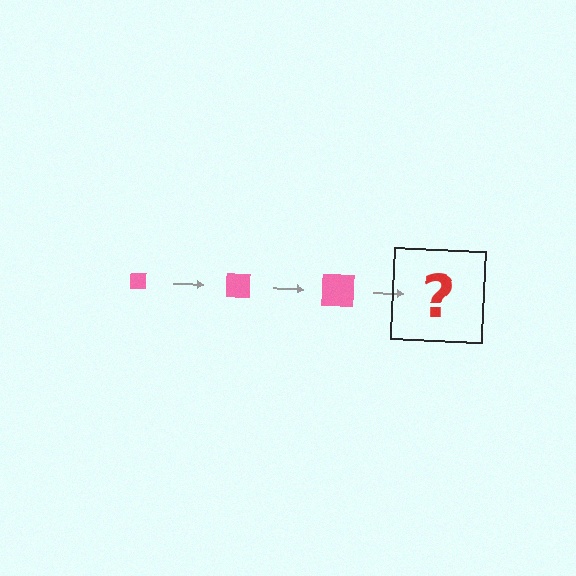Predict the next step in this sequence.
The next step is a pink square, larger than the previous one.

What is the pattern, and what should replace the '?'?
The pattern is that the square gets progressively larger each step. The '?' should be a pink square, larger than the previous one.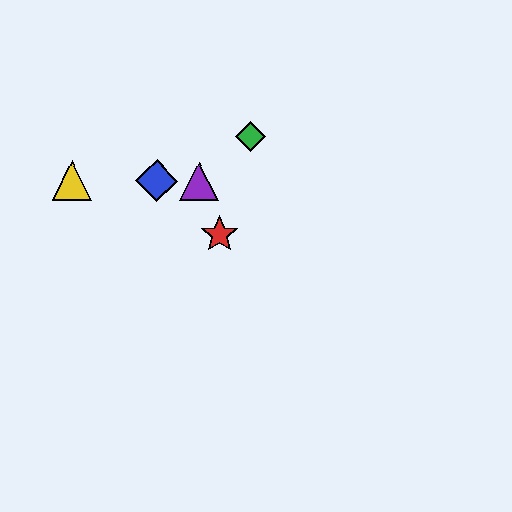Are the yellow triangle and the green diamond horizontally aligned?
No, the yellow triangle is at y≈181 and the green diamond is at y≈136.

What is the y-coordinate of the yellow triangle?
The yellow triangle is at y≈181.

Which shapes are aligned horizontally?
The blue diamond, the yellow triangle, the purple triangle are aligned horizontally.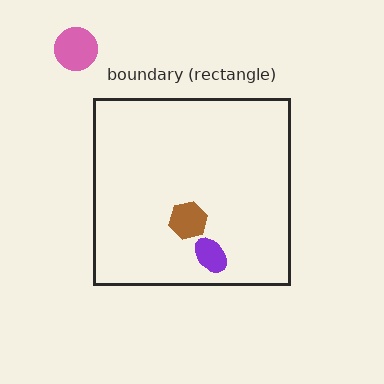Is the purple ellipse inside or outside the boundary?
Inside.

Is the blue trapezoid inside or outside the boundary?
Outside.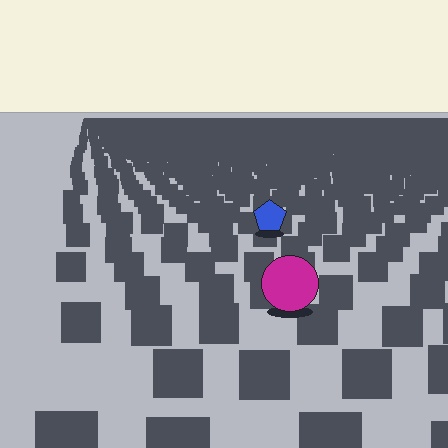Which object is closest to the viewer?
The magenta circle is closest. The texture marks near it are larger and more spread out.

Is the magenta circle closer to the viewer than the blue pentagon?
Yes. The magenta circle is closer — you can tell from the texture gradient: the ground texture is coarser near it.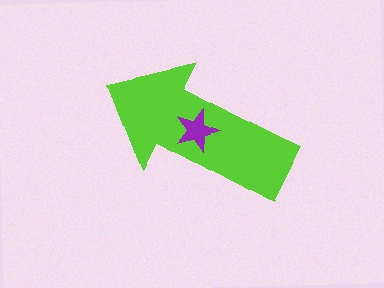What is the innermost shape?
The purple star.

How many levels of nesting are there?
2.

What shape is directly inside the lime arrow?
The purple star.